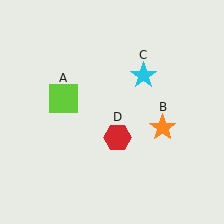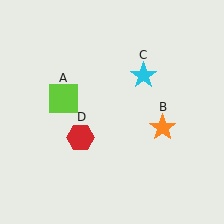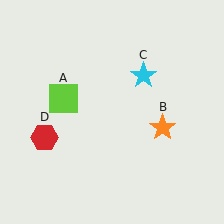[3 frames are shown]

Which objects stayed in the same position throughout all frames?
Lime square (object A) and orange star (object B) and cyan star (object C) remained stationary.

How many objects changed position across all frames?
1 object changed position: red hexagon (object D).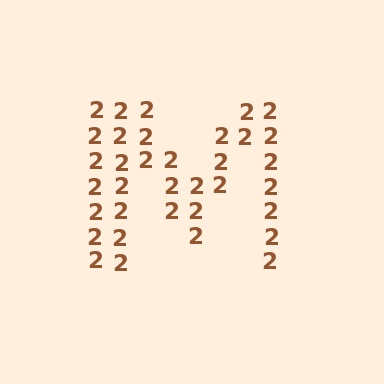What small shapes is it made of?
It is made of small digit 2's.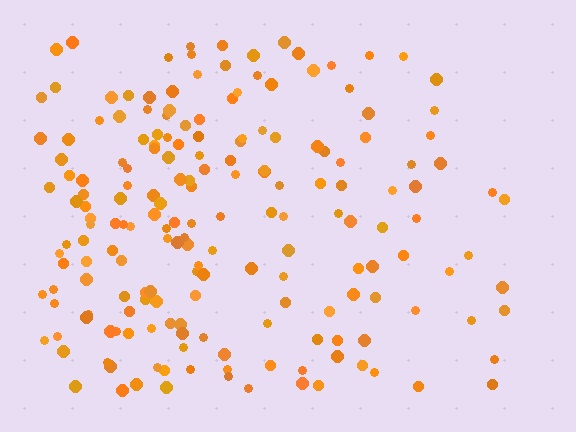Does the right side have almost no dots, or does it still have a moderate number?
Still a moderate number, just noticeably fewer than the left.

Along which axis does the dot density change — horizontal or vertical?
Horizontal.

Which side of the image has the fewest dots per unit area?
The right.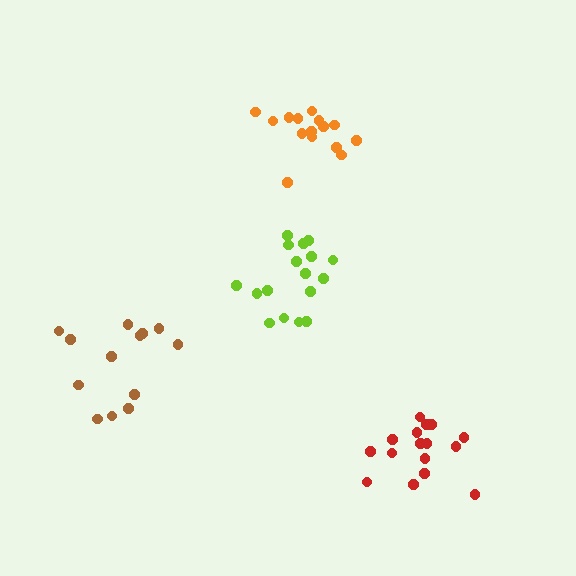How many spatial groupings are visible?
There are 4 spatial groupings.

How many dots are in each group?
Group 1: 17 dots, Group 2: 15 dots, Group 3: 16 dots, Group 4: 13 dots (61 total).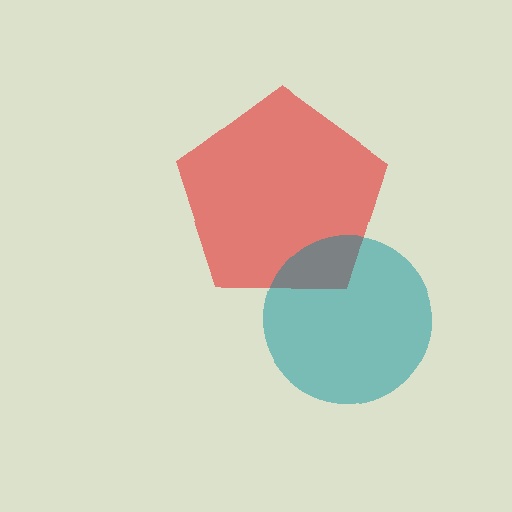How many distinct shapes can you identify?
There are 2 distinct shapes: a red pentagon, a teal circle.